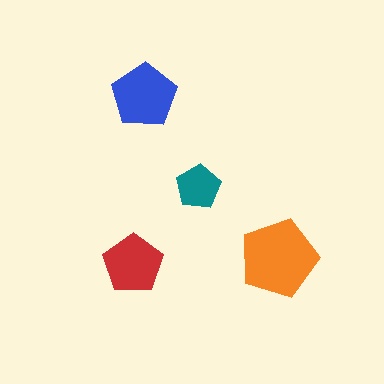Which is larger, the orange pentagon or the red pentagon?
The orange one.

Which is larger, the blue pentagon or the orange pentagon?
The orange one.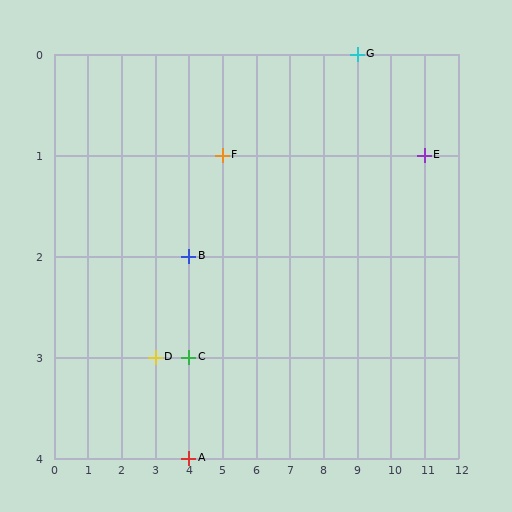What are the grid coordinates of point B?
Point B is at grid coordinates (4, 2).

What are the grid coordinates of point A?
Point A is at grid coordinates (4, 4).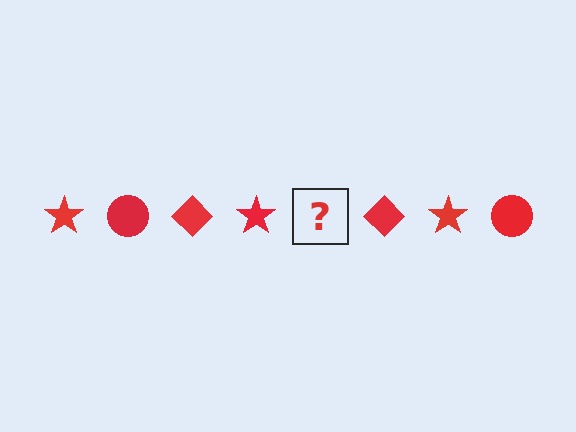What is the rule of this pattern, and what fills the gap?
The rule is that the pattern cycles through star, circle, diamond shapes in red. The gap should be filled with a red circle.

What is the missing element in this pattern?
The missing element is a red circle.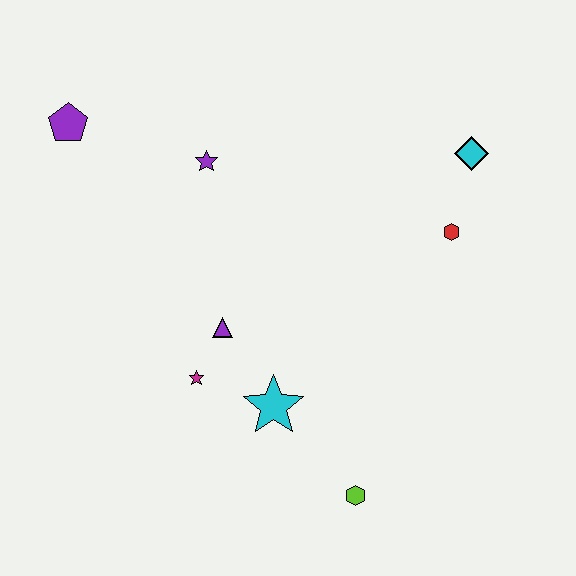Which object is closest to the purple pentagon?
The purple star is closest to the purple pentagon.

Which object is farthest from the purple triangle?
The cyan diamond is farthest from the purple triangle.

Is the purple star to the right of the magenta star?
Yes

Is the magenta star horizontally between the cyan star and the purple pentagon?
Yes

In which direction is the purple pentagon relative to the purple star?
The purple pentagon is to the left of the purple star.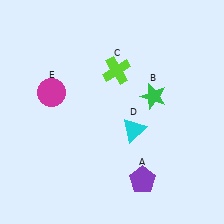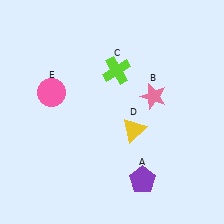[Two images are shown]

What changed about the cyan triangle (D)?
In Image 1, D is cyan. In Image 2, it changed to yellow.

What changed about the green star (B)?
In Image 1, B is green. In Image 2, it changed to pink.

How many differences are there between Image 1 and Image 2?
There are 3 differences between the two images.